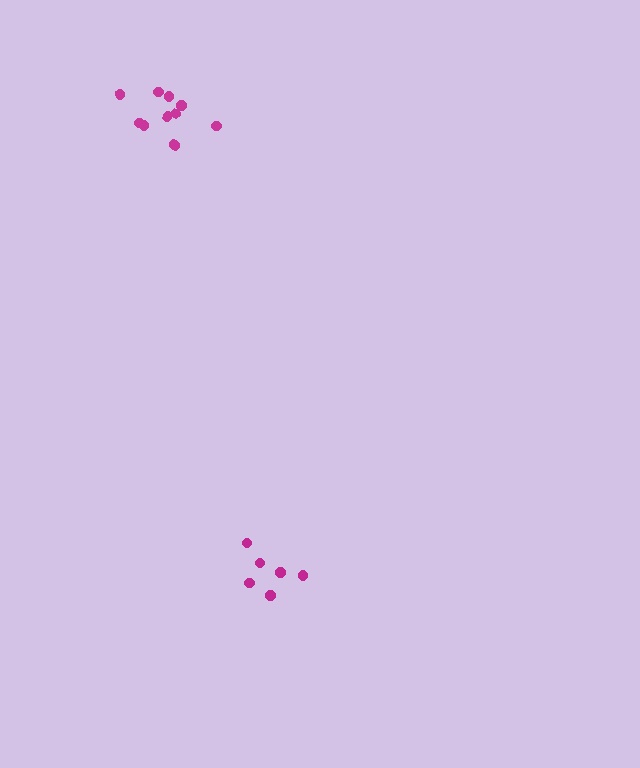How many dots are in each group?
Group 1: 6 dots, Group 2: 10 dots (16 total).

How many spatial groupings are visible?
There are 2 spatial groupings.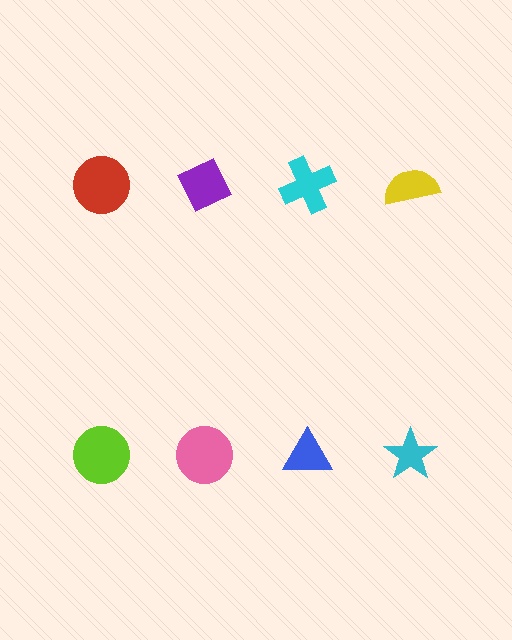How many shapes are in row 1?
4 shapes.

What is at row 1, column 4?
A yellow semicircle.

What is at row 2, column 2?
A pink circle.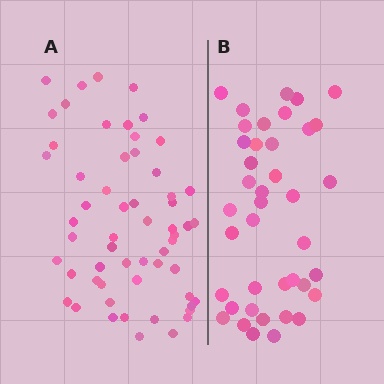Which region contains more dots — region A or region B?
Region A (the left region) has more dots.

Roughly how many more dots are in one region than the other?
Region A has approximately 20 more dots than region B.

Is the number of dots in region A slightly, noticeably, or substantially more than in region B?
Region A has substantially more. The ratio is roughly 1.4 to 1.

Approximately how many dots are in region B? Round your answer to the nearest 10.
About 40 dots.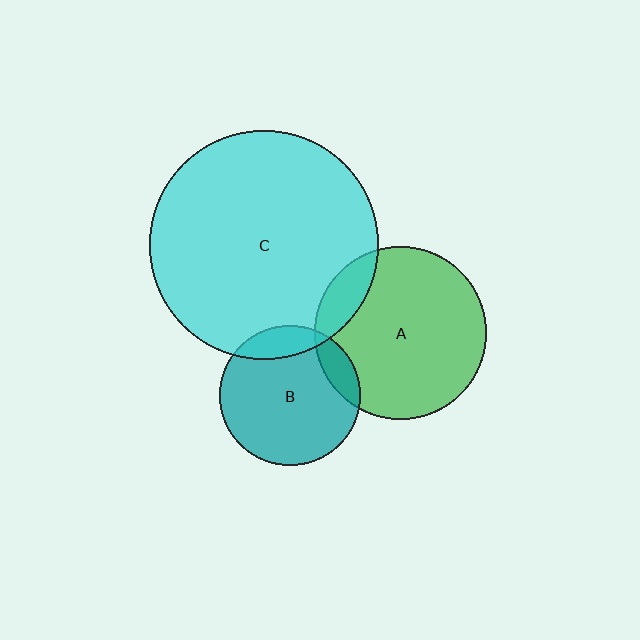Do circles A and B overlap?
Yes.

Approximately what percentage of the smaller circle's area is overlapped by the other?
Approximately 10%.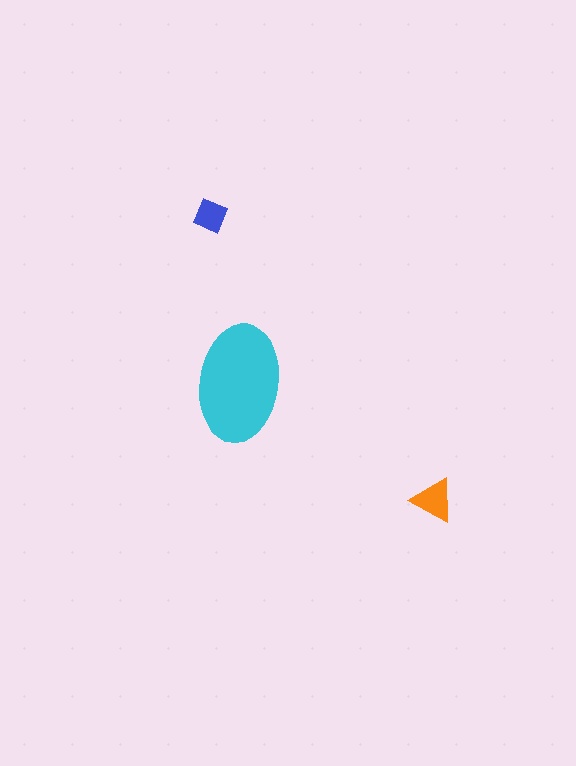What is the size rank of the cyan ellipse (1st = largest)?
1st.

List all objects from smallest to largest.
The blue square, the orange triangle, the cyan ellipse.